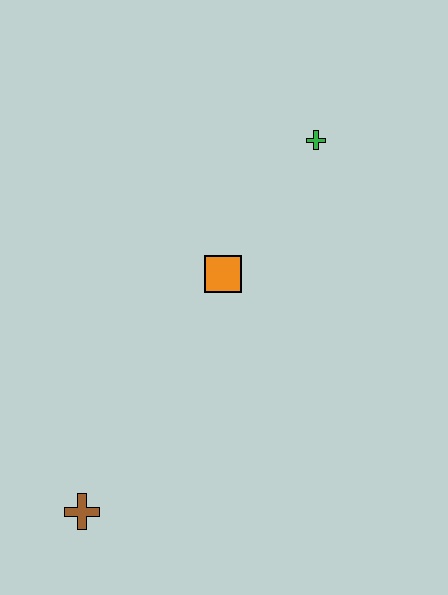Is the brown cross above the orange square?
No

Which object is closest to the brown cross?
The orange square is closest to the brown cross.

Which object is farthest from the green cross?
The brown cross is farthest from the green cross.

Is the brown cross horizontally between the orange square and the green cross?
No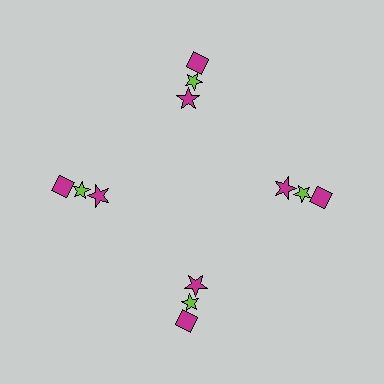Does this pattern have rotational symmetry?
Yes, this pattern has 4-fold rotational symmetry. It looks the same after rotating 90 degrees around the center.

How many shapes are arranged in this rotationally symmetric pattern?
There are 12 shapes, arranged in 4 groups of 3.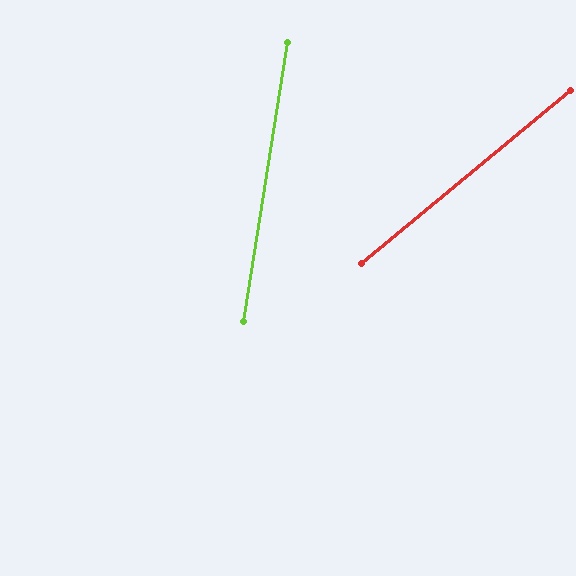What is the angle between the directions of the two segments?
Approximately 41 degrees.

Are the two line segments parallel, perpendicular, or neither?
Neither parallel nor perpendicular — they differ by about 41°.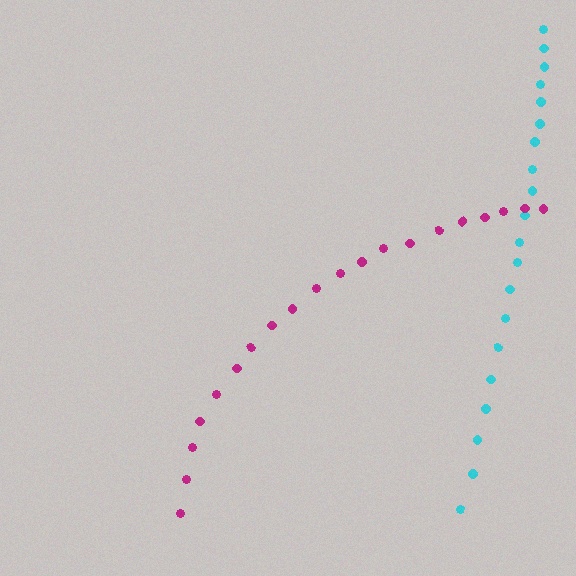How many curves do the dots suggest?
There are 2 distinct paths.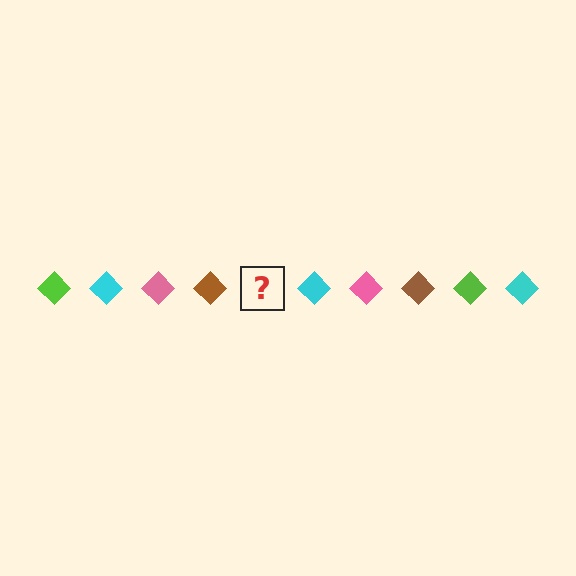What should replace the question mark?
The question mark should be replaced with a lime diamond.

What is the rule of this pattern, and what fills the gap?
The rule is that the pattern cycles through lime, cyan, pink, brown diamonds. The gap should be filled with a lime diamond.